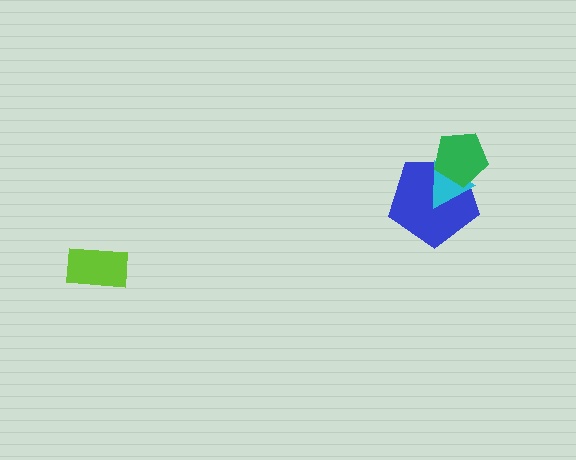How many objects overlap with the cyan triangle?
2 objects overlap with the cyan triangle.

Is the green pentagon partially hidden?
No, no other shape covers it.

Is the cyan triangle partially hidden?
Yes, it is partially covered by another shape.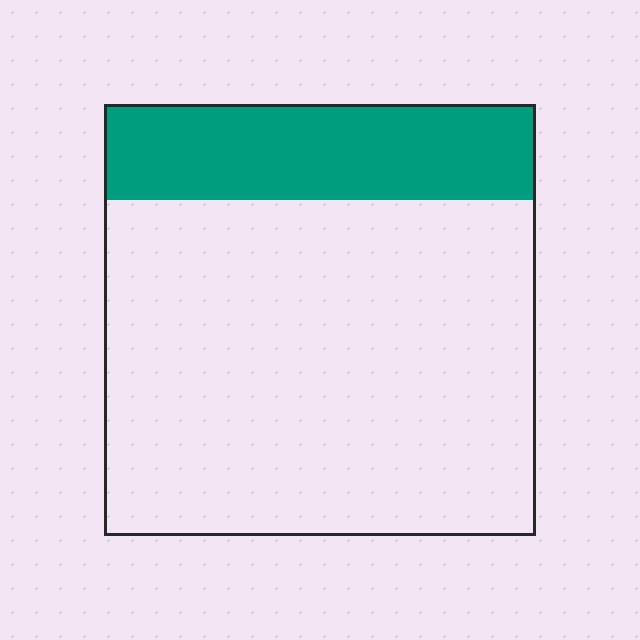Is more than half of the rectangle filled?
No.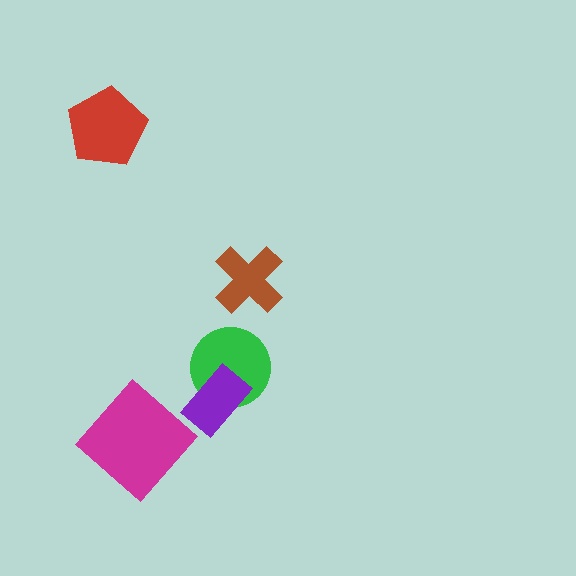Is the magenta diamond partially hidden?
No, no other shape covers it.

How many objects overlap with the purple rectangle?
1 object overlaps with the purple rectangle.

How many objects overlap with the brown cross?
0 objects overlap with the brown cross.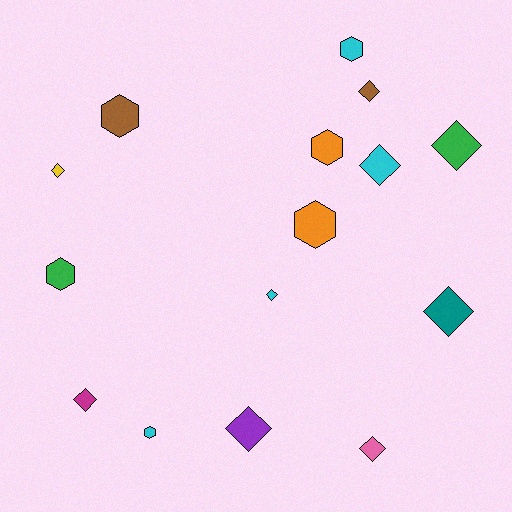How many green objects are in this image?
There are 2 green objects.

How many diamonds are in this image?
There are 9 diamonds.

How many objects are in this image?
There are 15 objects.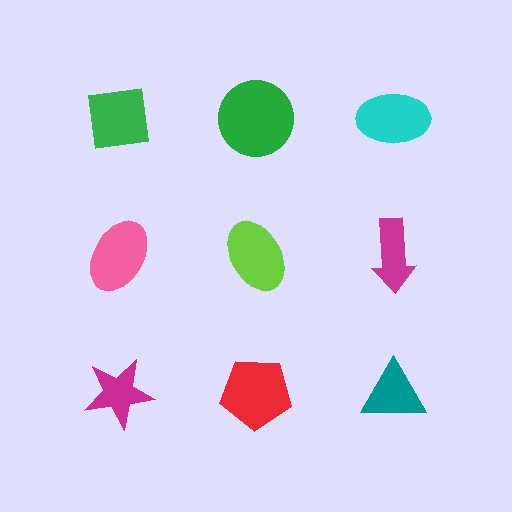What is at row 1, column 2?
A green circle.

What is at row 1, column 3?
A cyan ellipse.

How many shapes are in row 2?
3 shapes.